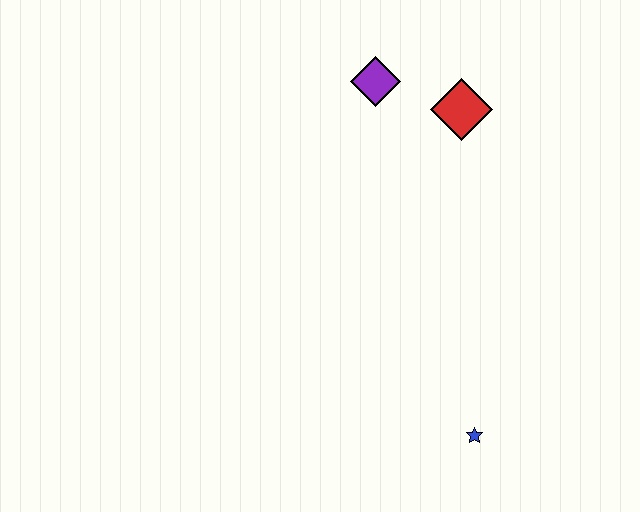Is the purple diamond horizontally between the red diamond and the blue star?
No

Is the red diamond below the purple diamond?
Yes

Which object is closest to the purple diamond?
The red diamond is closest to the purple diamond.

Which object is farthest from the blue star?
The purple diamond is farthest from the blue star.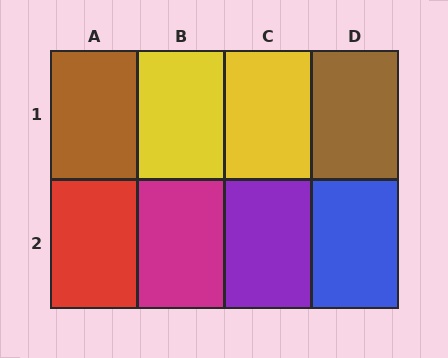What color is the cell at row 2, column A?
Red.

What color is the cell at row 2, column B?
Magenta.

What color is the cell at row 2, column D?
Blue.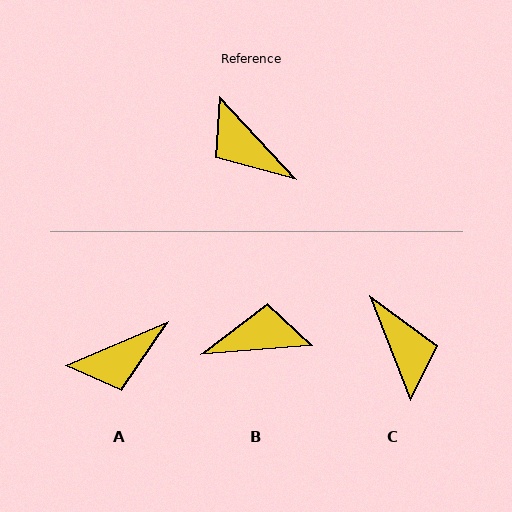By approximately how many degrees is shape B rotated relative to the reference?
Approximately 128 degrees clockwise.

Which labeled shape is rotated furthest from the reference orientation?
C, about 159 degrees away.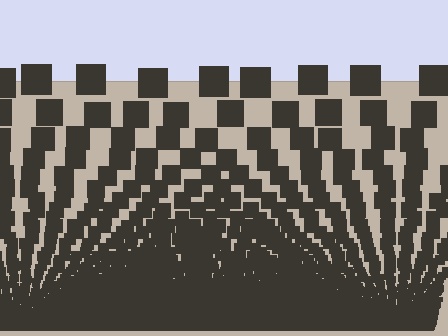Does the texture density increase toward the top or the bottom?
Density increases toward the bottom.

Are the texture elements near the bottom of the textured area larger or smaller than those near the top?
Smaller. The gradient is inverted — elements near the bottom are smaller and denser.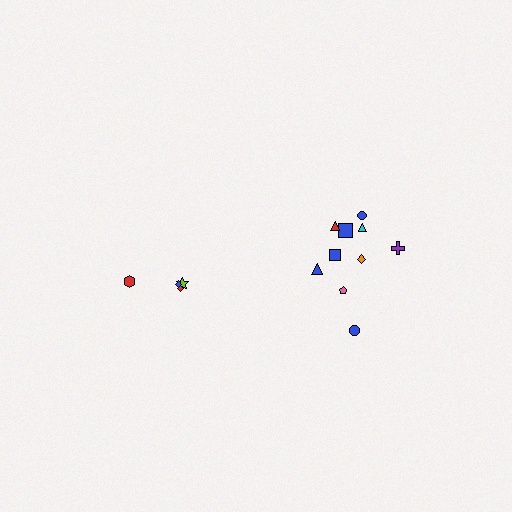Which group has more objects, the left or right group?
The right group.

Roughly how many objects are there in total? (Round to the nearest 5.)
Roughly 15 objects in total.